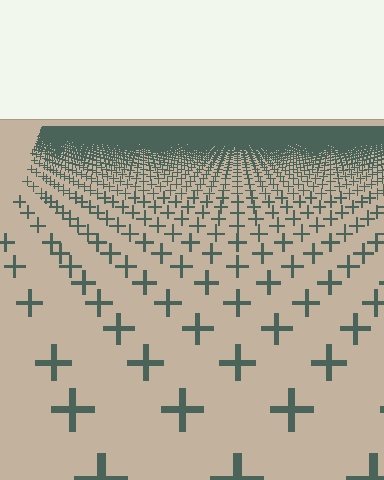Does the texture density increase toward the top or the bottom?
Density increases toward the top.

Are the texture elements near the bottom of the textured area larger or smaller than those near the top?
Larger. Near the bottom, elements are closer to the viewer and appear at a bigger on-screen size.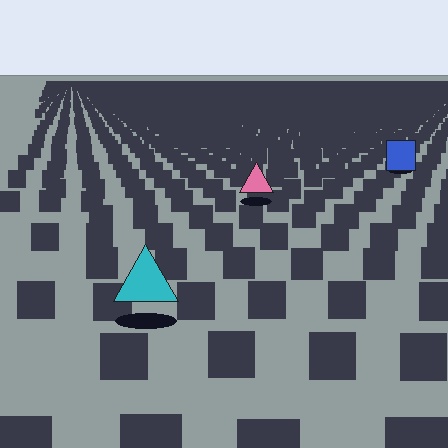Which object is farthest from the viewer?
The blue square is farthest from the viewer. It appears smaller and the ground texture around it is denser.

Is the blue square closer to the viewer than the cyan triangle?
No. The cyan triangle is closer — you can tell from the texture gradient: the ground texture is coarser near it.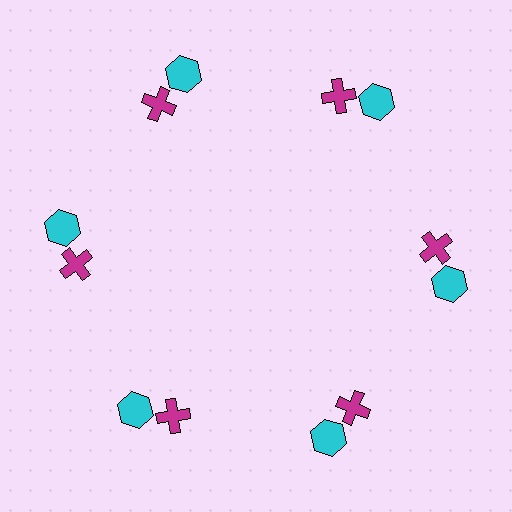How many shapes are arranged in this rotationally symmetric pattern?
There are 12 shapes, arranged in 6 groups of 2.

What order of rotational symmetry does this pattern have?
This pattern has 6-fold rotational symmetry.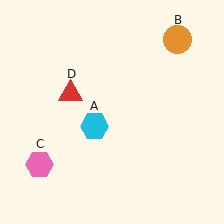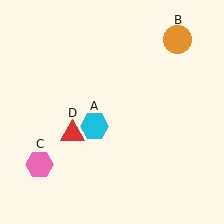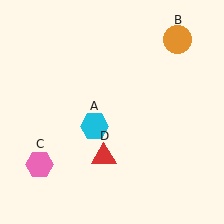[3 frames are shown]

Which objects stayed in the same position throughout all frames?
Cyan hexagon (object A) and orange circle (object B) and pink hexagon (object C) remained stationary.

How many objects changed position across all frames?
1 object changed position: red triangle (object D).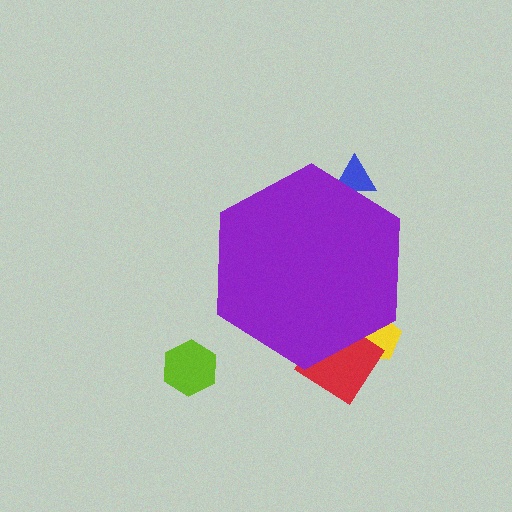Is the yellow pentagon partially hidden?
Yes, the yellow pentagon is partially hidden behind the purple hexagon.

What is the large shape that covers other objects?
A purple hexagon.